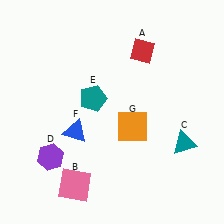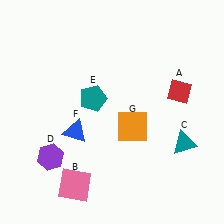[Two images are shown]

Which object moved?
The red diamond (A) moved down.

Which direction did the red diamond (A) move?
The red diamond (A) moved down.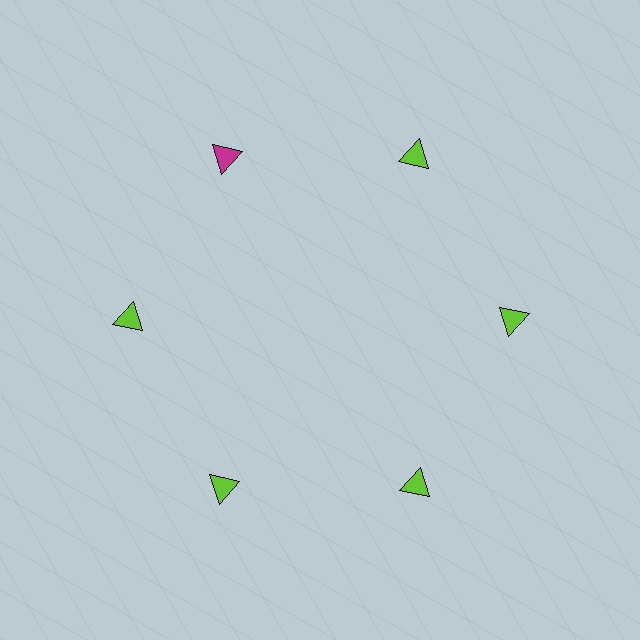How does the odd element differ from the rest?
It has a different color: magenta instead of lime.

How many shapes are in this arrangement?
There are 6 shapes arranged in a ring pattern.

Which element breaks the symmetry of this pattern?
The magenta triangle at roughly the 11 o'clock position breaks the symmetry. All other shapes are lime triangles.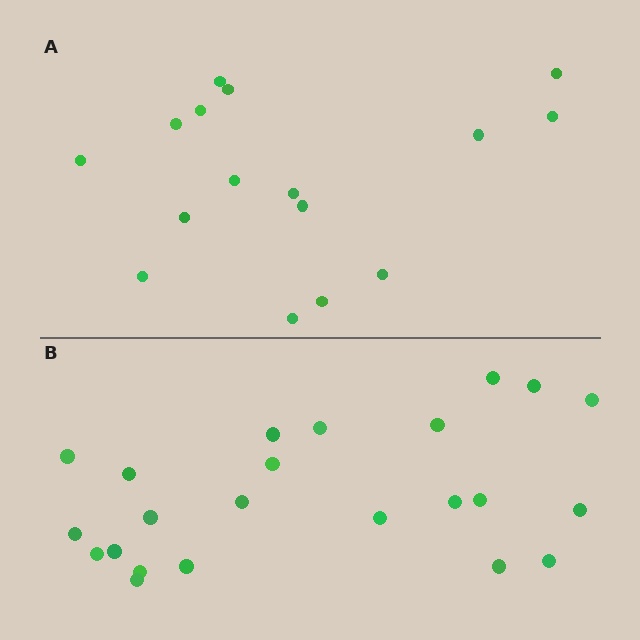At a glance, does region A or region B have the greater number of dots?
Region B (the bottom region) has more dots.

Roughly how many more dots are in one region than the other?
Region B has roughly 8 or so more dots than region A.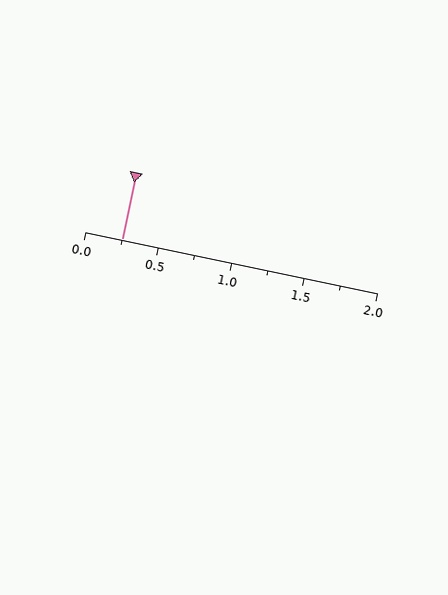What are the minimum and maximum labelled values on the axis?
The axis runs from 0.0 to 2.0.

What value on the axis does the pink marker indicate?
The marker indicates approximately 0.25.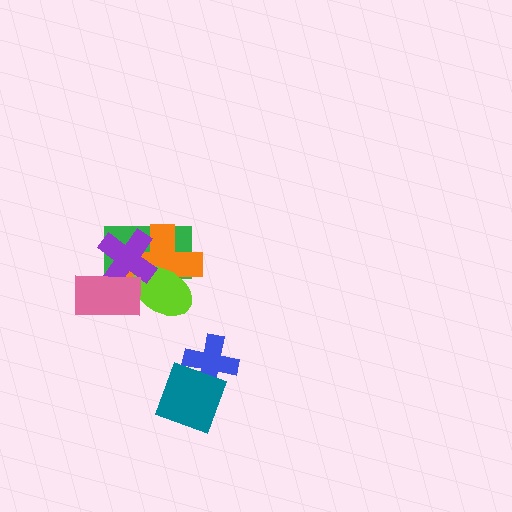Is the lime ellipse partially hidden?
Yes, it is partially covered by another shape.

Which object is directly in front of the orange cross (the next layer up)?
The lime ellipse is directly in front of the orange cross.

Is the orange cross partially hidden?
Yes, it is partially covered by another shape.